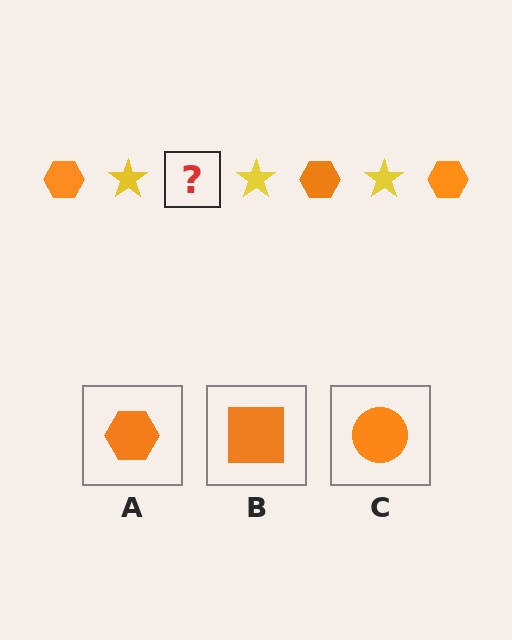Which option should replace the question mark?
Option A.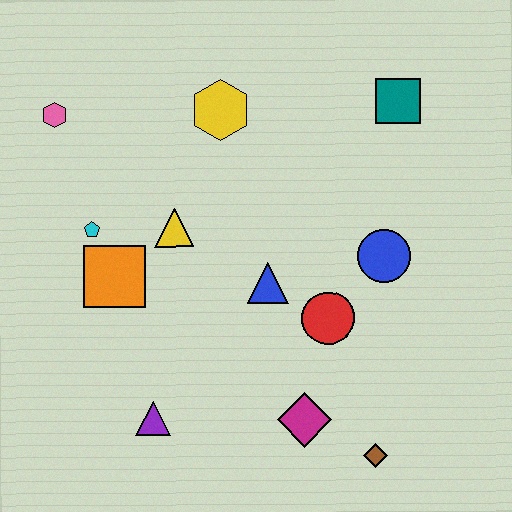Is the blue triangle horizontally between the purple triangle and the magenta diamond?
Yes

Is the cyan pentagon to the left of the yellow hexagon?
Yes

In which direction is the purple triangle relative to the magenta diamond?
The purple triangle is to the left of the magenta diamond.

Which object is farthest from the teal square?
The purple triangle is farthest from the teal square.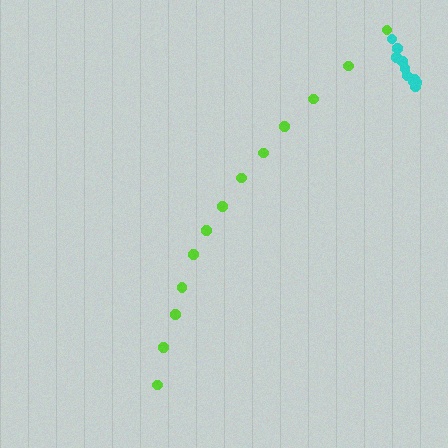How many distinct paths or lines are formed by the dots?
There are 2 distinct paths.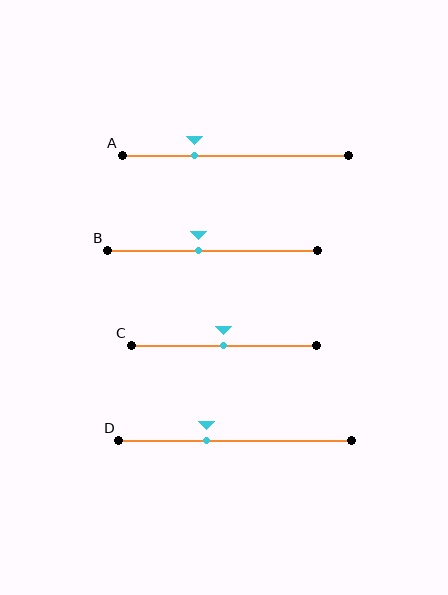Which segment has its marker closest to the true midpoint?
Segment C has its marker closest to the true midpoint.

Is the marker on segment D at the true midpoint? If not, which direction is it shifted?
No, the marker on segment D is shifted to the left by about 12% of the segment length.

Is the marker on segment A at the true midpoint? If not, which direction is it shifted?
No, the marker on segment A is shifted to the left by about 18% of the segment length.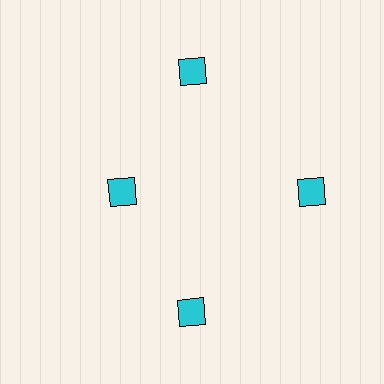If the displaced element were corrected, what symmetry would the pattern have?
It would have 4-fold rotational symmetry — the pattern would map onto itself every 90 degrees.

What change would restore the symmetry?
The symmetry would be restored by moving it outward, back onto the ring so that all 4 diamonds sit at equal angles and equal distance from the center.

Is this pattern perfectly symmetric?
No. The 4 cyan diamonds are arranged in a ring, but one element near the 9 o'clock position is pulled inward toward the center, breaking the 4-fold rotational symmetry.